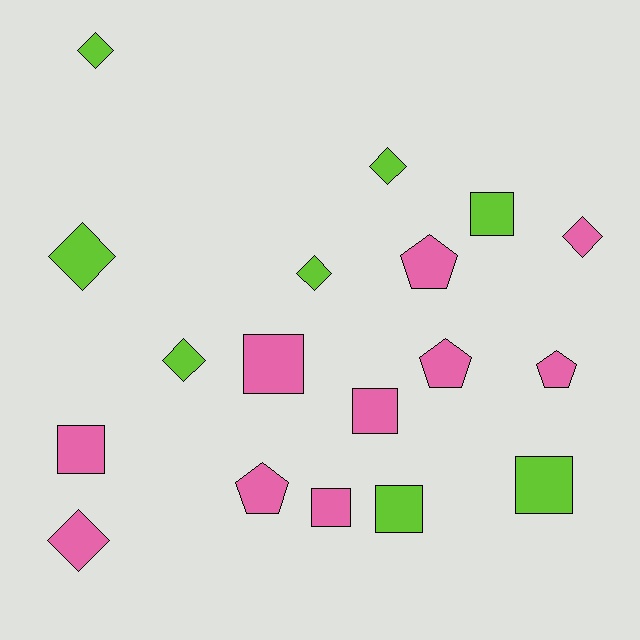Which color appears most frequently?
Pink, with 10 objects.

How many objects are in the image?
There are 18 objects.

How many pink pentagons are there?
There are 4 pink pentagons.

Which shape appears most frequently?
Diamond, with 7 objects.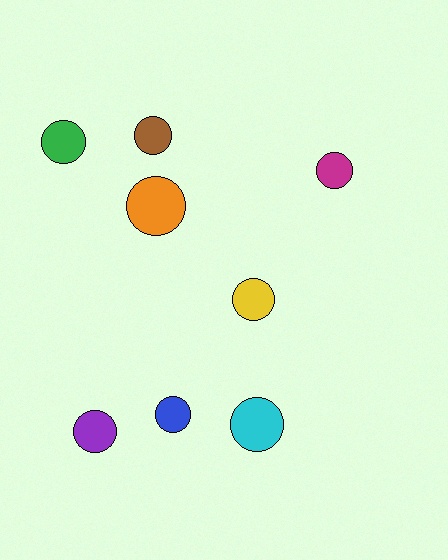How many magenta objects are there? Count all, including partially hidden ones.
There is 1 magenta object.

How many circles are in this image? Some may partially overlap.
There are 8 circles.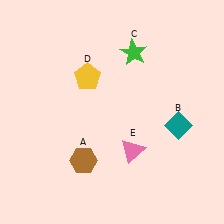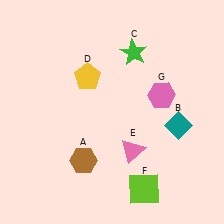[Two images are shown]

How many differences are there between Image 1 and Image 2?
There are 2 differences between the two images.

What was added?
A lime square (F), a pink hexagon (G) were added in Image 2.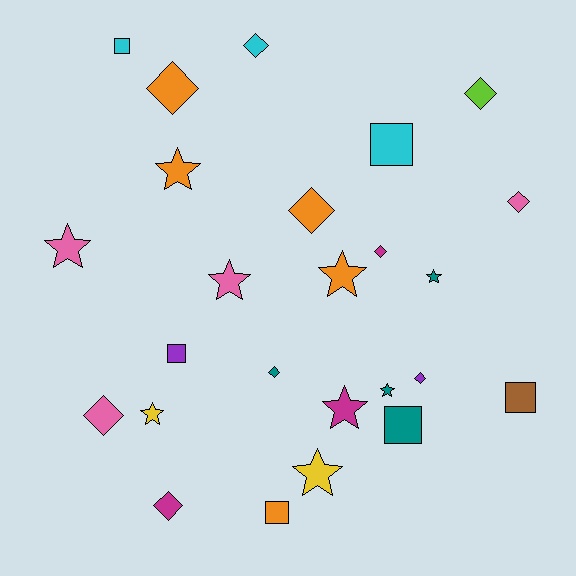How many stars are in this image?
There are 9 stars.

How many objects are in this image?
There are 25 objects.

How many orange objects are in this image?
There are 5 orange objects.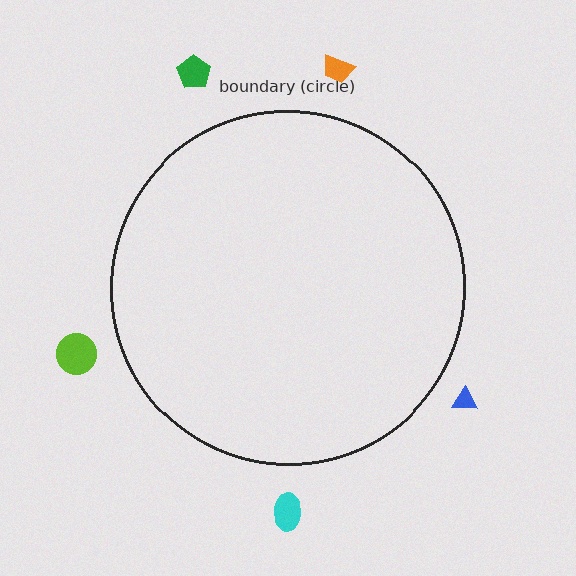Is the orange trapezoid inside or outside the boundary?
Outside.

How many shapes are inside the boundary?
0 inside, 5 outside.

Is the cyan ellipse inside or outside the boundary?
Outside.